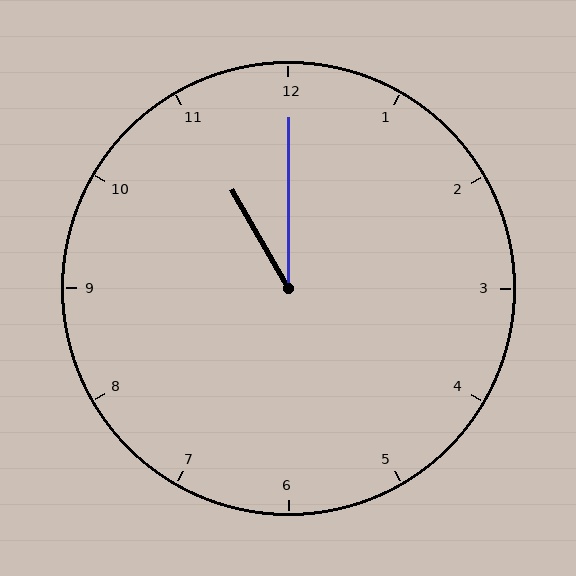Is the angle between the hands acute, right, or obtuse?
It is acute.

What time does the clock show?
11:00.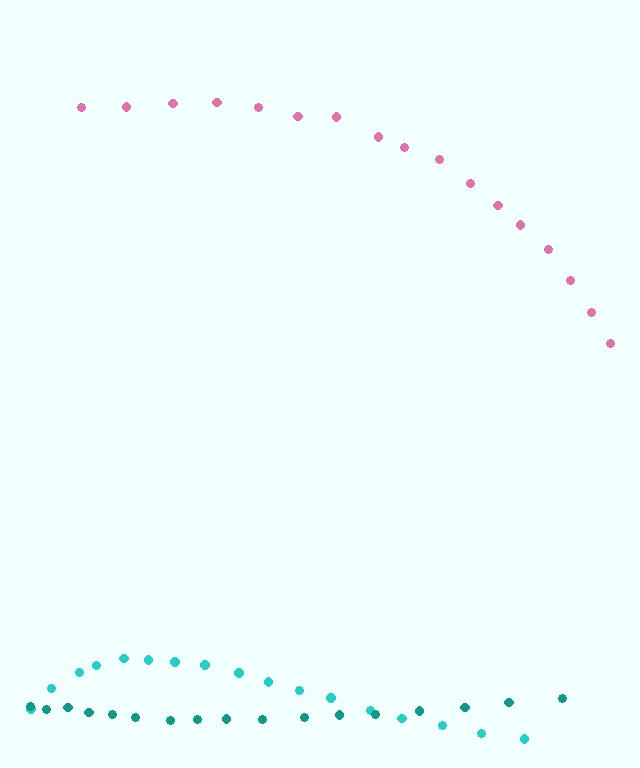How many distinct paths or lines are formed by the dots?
There are 3 distinct paths.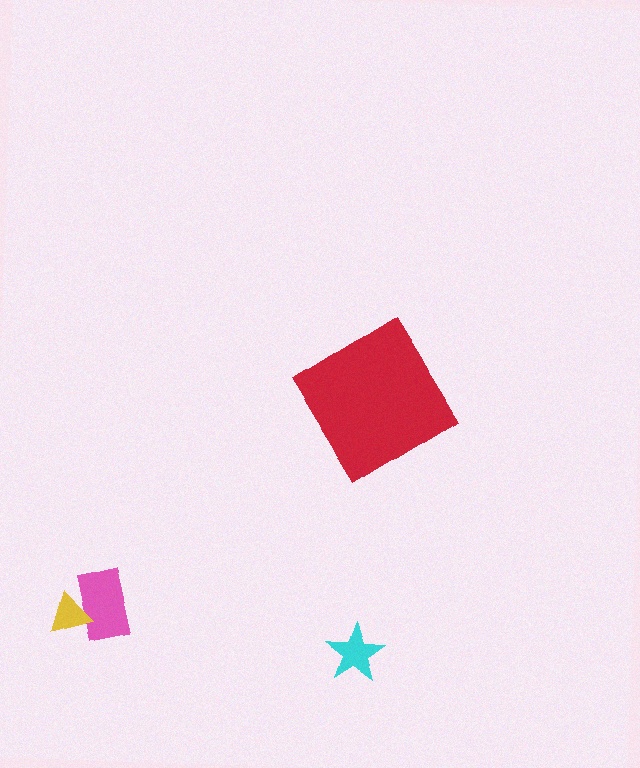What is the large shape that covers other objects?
A red diamond.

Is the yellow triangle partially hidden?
No, the yellow triangle is fully visible.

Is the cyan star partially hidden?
No, the cyan star is fully visible.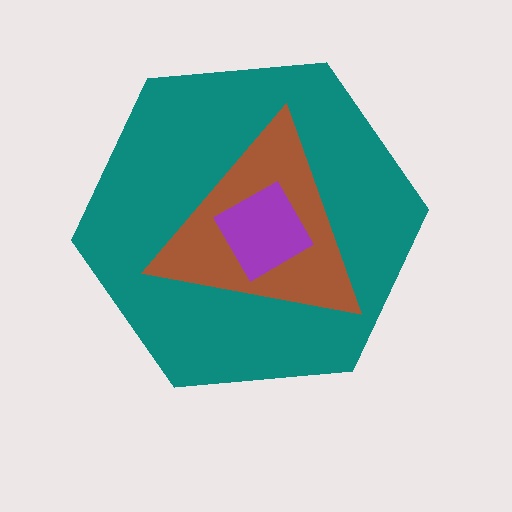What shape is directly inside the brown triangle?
The purple square.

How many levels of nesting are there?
3.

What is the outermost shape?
The teal hexagon.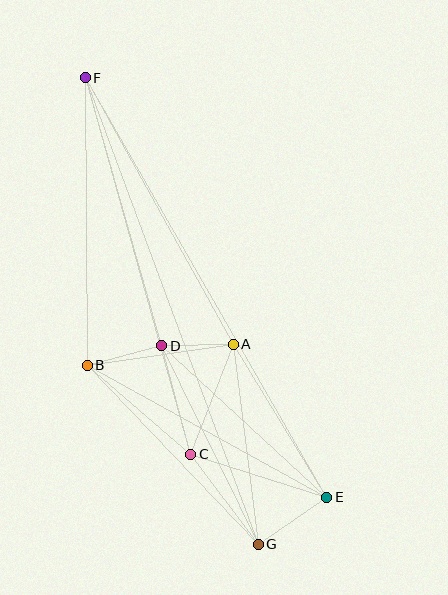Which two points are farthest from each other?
Points F and G are farthest from each other.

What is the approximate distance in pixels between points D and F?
The distance between D and F is approximately 279 pixels.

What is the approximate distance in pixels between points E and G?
The distance between E and G is approximately 83 pixels.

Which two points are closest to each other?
Points A and D are closest to each other.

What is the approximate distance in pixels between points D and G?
The distance between D and G is approximately 220 pixels.